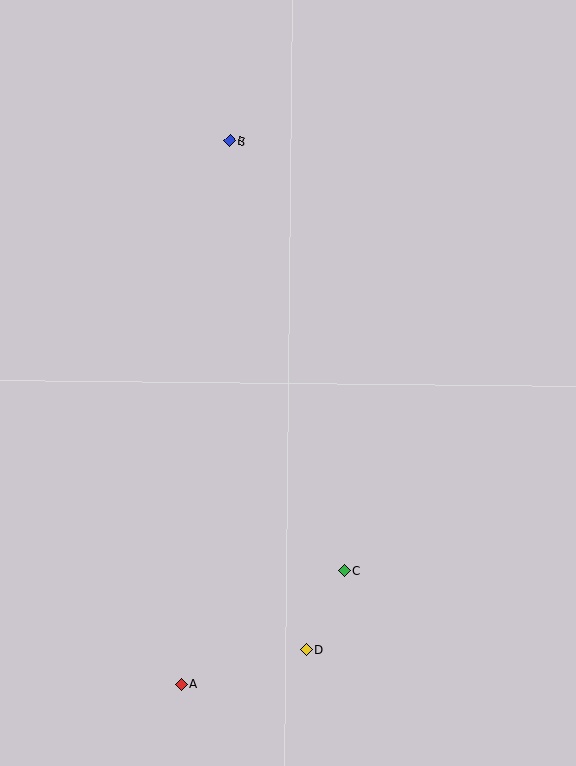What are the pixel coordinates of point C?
Point C is at (344, 570).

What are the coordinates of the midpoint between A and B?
The midpoint between A and B is at (206, 413).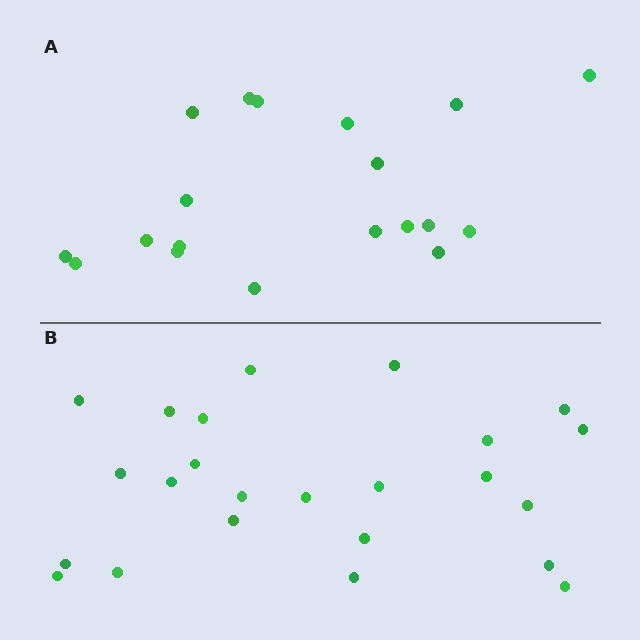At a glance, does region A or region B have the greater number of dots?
Region B (the bottom region) has more dots.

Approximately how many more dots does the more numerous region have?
Region B has about 5 more dots than region A.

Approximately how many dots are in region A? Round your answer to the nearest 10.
About 20 dots. (The exact count is 19, which rounds to 20.)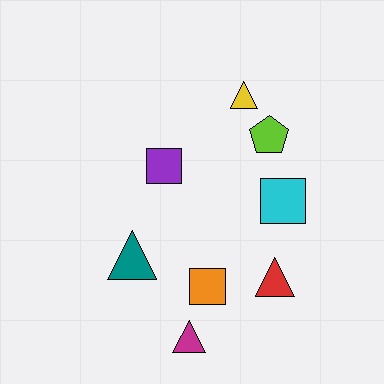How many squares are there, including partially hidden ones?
There are 3 squares.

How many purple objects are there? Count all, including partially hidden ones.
There is 1 purple object.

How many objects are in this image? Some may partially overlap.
There are 8 objects.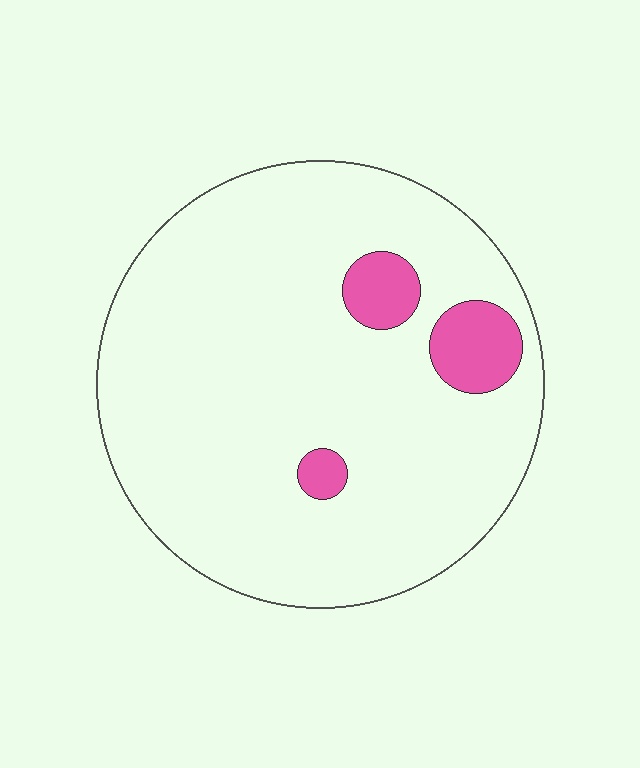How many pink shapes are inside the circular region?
3.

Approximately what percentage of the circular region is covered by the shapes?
Approximately 10%.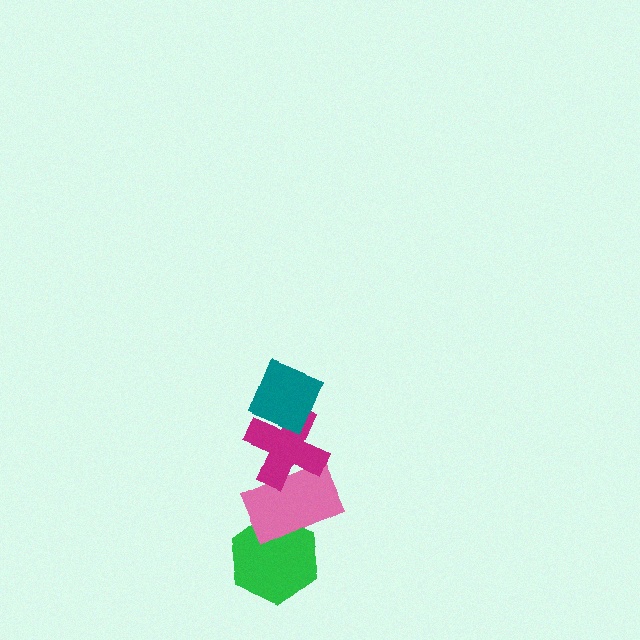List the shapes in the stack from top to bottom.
From top to bottom: the teal diamond, the magenta cross, the pink rectangle, the green hexagon.